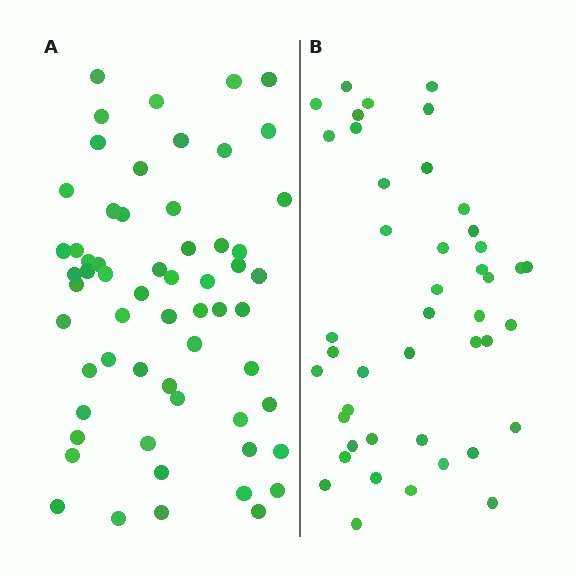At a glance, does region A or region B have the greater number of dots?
Region A (the left region) has more dots.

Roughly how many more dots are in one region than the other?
Region A has approximately 15 more dots than region B.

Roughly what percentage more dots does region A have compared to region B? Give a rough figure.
About 35% more.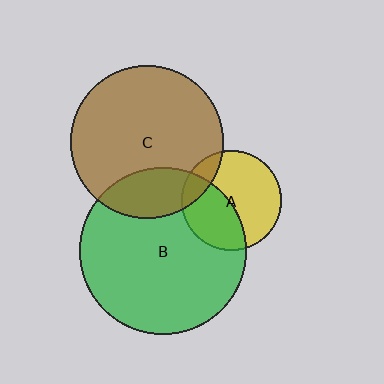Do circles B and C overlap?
Yes.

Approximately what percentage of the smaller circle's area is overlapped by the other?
Approximately 20%.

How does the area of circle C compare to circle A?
Approximately 2.4 times.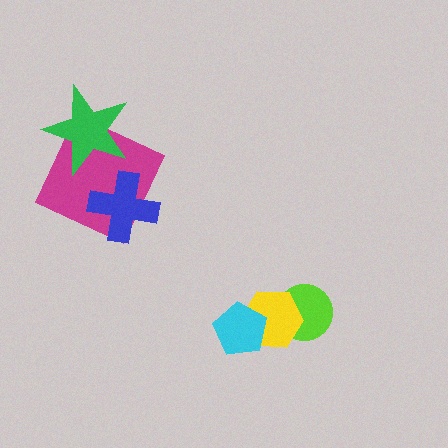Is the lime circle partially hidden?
Yes, it is partially covered by another shape.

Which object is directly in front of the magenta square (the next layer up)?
The blue cross is directly in front of the magenta square.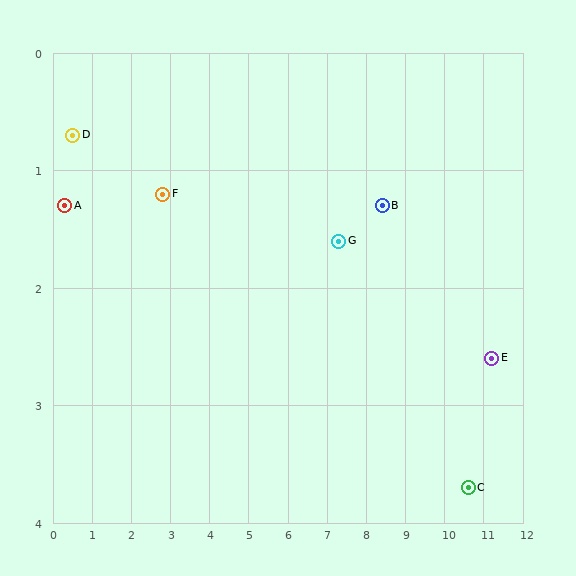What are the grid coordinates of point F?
Point F is at approximately (2.8, 1.2).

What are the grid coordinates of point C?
Point C is at approximately (10.6, 3.7).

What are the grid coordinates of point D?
Point D is at approximately (0.5, 0.7).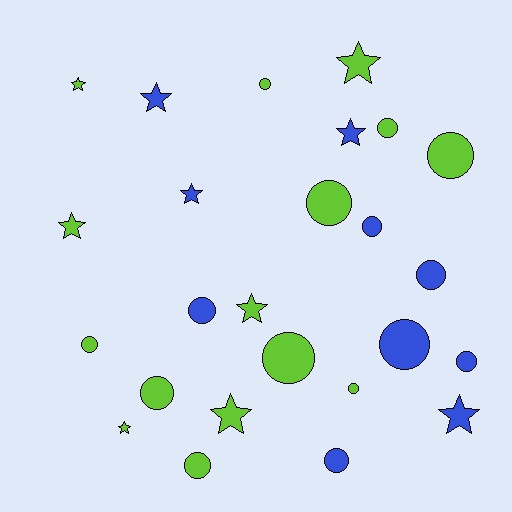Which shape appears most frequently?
Circle, with 15 objects.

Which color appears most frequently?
Lime, with 15 objects.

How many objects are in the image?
There are 25 objects.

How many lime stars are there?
There are 6 lime stars.